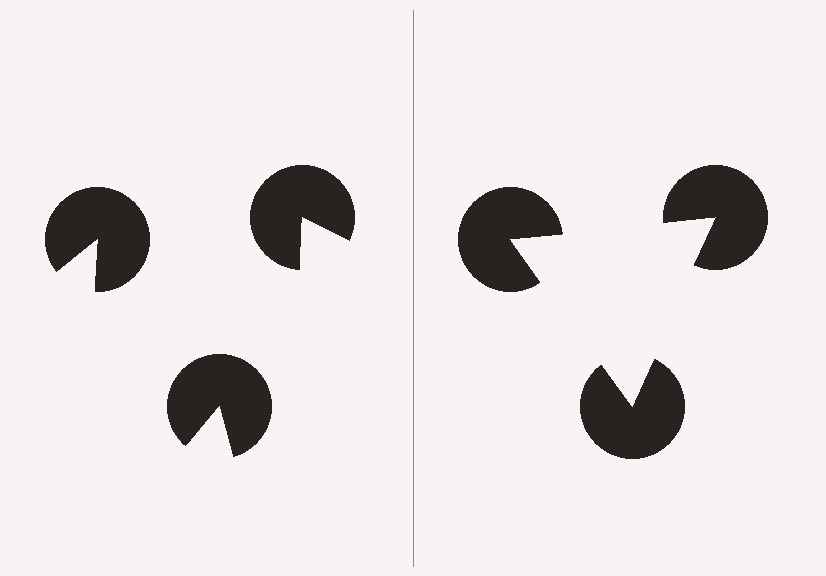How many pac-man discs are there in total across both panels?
6 — 3 on each side.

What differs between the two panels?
The pac-man discs are positioned identically on both sides; only the wedge orientations differ. On the right they align to a triangle; on the left they are misaligned.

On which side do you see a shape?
An illusory triangle appears on the right side. On the left side the wedge cuts are rotated, so no coherent shape forms.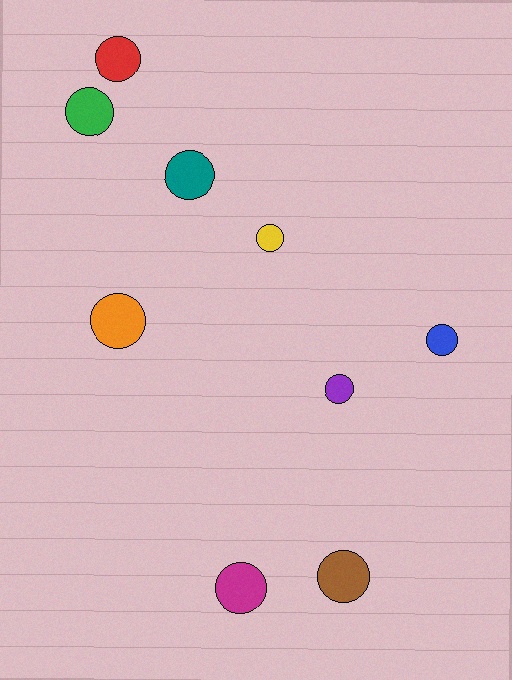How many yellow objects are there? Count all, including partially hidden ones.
There is 1 yellow object.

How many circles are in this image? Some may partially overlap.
There are 9 circles.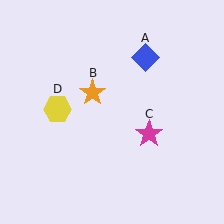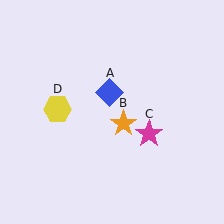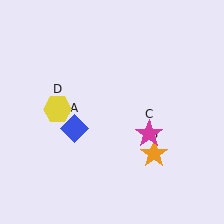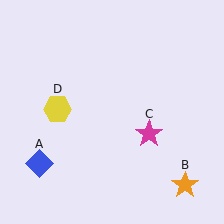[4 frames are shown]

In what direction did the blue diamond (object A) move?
The blue diamond (object A) moved down and to the left.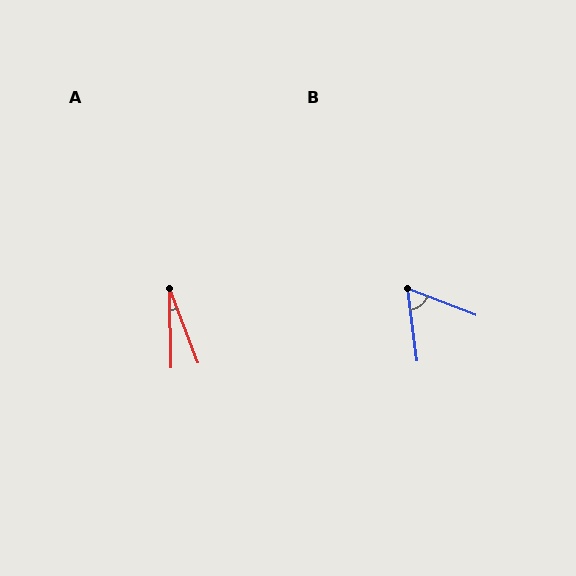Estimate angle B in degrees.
Approximately 61 degrees.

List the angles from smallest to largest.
A (19°), B (61°).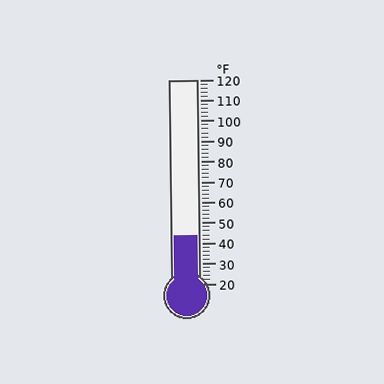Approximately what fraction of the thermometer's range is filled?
The thermometer is filled to approximately 25% of its range.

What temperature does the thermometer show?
The thermometer shows approximately 44°F.